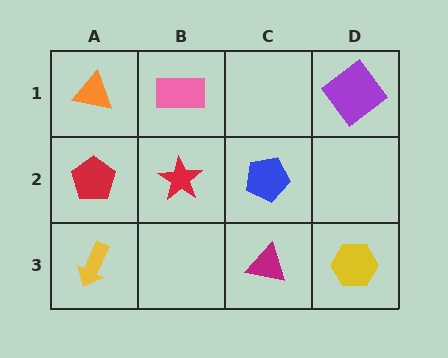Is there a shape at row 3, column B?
No, that cell is empty.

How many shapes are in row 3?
3 shapes.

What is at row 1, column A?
An orange triangle.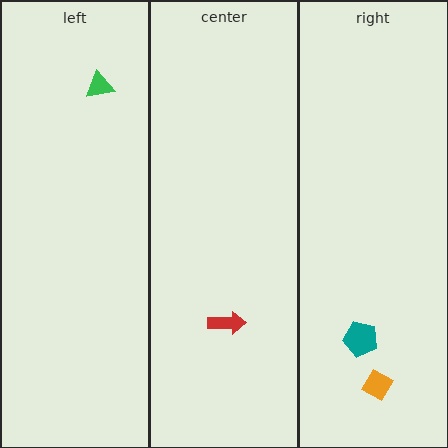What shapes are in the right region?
The orange diamond, the teal pentagon.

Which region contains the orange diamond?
The right region.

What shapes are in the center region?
The red arrow.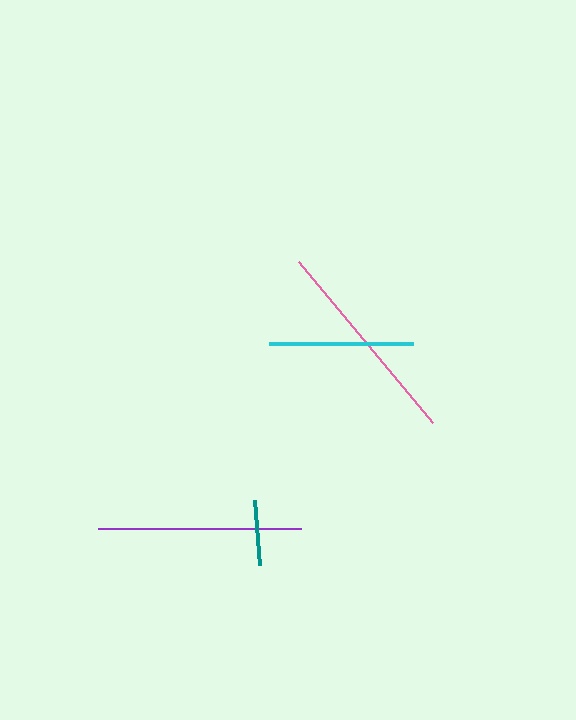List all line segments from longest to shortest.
From longest to shortest: pink, purple, cyan, teal.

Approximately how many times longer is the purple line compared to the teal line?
The purple line is approximately 3.1 times the length of the teal line.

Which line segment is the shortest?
The teal line is the shortest at approximately 65 pixels.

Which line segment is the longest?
The pink line is the longest at approximately 209 pixels.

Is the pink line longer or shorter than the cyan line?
The pink line is longer than the cyan line.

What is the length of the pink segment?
The pink segment is approximately 209 pixels long.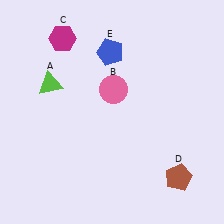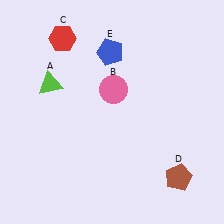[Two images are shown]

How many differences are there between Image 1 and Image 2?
There is 1 difference between the two images.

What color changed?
The hexagon (C) changed from magenta in Image 1 to red in Image 2.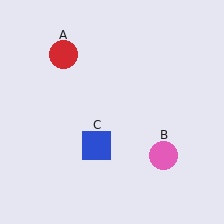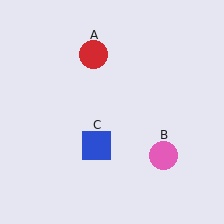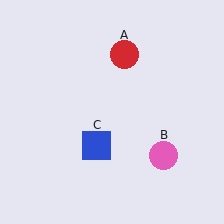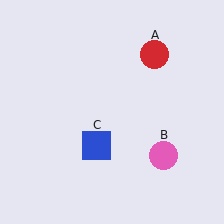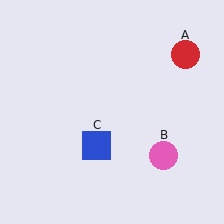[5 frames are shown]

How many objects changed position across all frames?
1 object changed position: red circle (object A).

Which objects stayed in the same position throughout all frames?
Pink circle (object B) and blue square (object C) remained stationary.